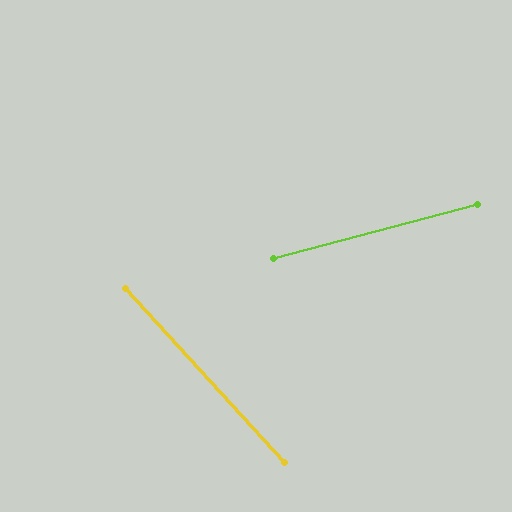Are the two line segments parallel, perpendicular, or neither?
Neither parallel nor perpendicular — they differ by about 63°.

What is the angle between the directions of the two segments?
Approximately 63 degrees.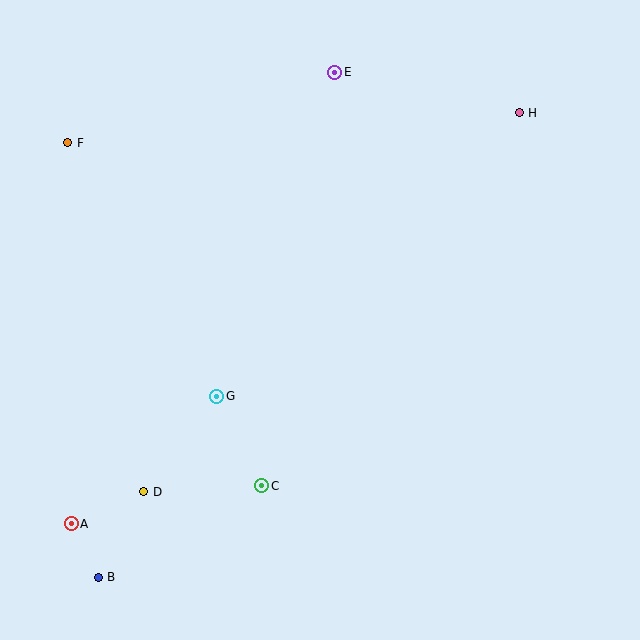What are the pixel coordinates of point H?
Point H is at (519, 113).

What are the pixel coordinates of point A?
Point A is at (71, 524).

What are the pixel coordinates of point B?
Point B is at (98, 577).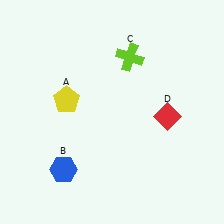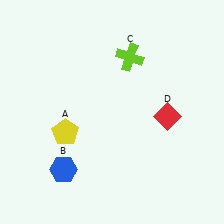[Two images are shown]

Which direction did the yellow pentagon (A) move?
The yellow pentagon (A) moved down.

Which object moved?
The yellow pentagon (A) moved down.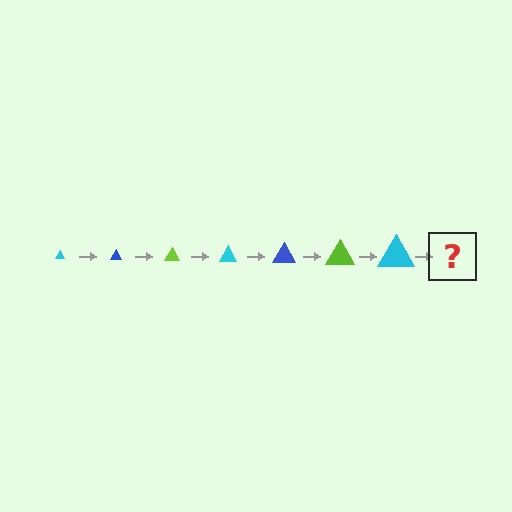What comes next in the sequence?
The next element should be a blue triangle, larger than the previous one.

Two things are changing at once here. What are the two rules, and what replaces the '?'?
The two rules are that the triangle grows larger each step and the color cycles through cyan, blue, and lime. The '?' should be a blue triangle, larger than the previous one.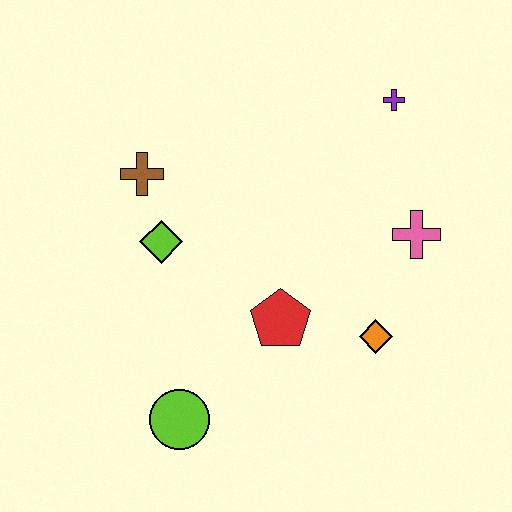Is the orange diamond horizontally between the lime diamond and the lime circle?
No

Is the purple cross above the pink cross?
Yes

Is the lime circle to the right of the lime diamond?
Yes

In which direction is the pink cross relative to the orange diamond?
The pink cross is above the orange diamond.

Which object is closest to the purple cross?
The pink cross is closest to the purple cross.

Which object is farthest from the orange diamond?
The brown cross is farthest from the orange diamond.